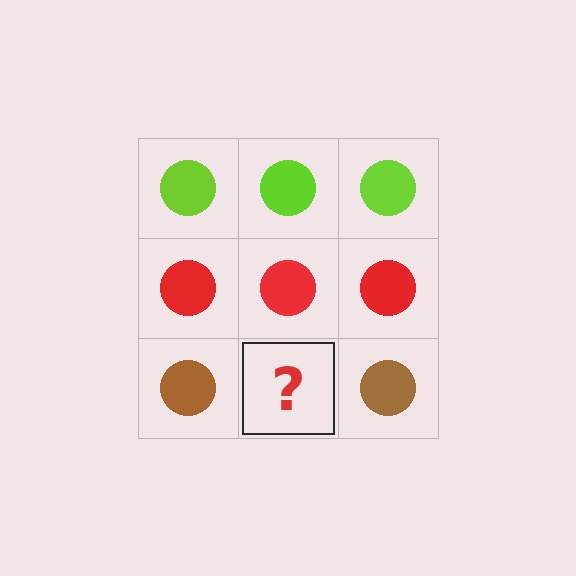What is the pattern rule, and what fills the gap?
The rule is that each row has a consistent color. The gap should be filled with a brown circle.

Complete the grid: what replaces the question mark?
The question mark should be replaced with a brown circle.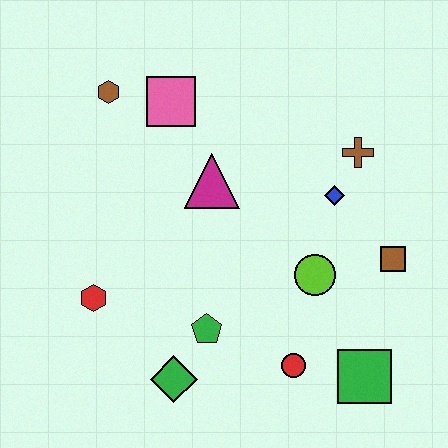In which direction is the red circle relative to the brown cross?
The red circle is below the brown cross.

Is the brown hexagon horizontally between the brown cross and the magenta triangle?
No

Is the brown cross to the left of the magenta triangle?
No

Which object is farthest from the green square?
The brown hexagon is farthest from the green square.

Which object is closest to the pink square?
The brown hexagon is closest to the pink square.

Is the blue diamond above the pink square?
No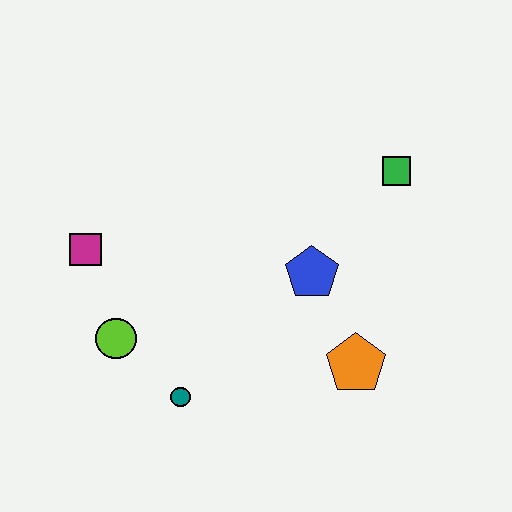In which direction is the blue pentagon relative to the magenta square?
The blue pentagon is to the right of the magenta square.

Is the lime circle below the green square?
Yes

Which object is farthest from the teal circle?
The green square is farthest from the teal circle.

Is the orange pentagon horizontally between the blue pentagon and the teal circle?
No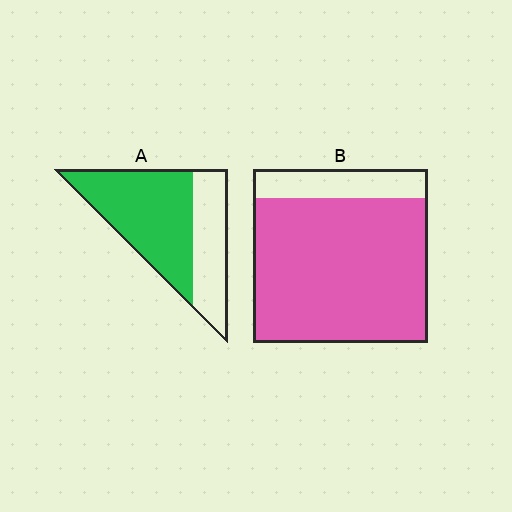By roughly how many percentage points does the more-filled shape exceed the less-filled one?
By roughly 20 percentage points (B over A).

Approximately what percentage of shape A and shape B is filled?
A is approximately 65% and B is approximately 85%.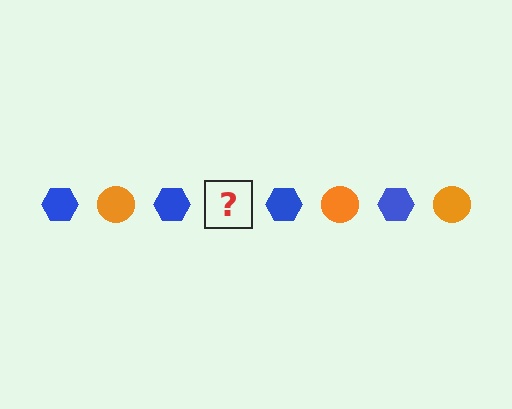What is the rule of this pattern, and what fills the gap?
The rule is that the pattern alternates between blue hexagon and orange circle. The gap should be filled with an orange circle.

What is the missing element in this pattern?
The missing element is an orange circle.